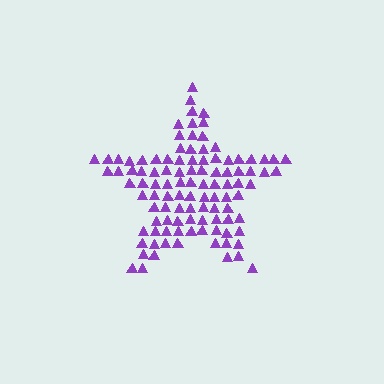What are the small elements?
The small elements are triangles.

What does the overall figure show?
The overall figure shows a star.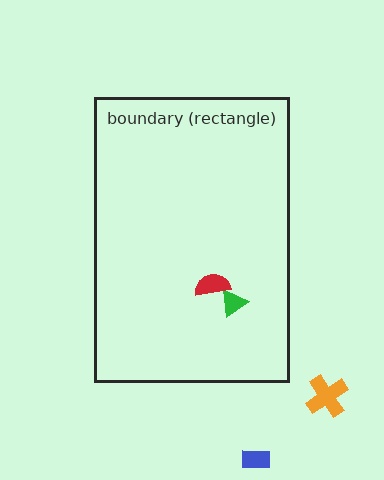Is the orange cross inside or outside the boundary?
Outside.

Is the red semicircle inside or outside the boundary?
Inside.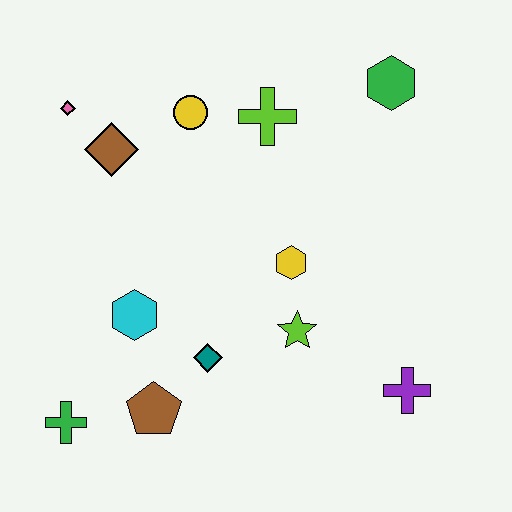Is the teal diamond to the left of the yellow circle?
No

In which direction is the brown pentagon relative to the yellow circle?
The brown pentagon is below the yellow circle.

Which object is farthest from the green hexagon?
The green cross is farthest from the green hexagon.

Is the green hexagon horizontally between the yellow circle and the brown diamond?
No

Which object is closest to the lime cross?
The yellow circle is closest to the lime cross.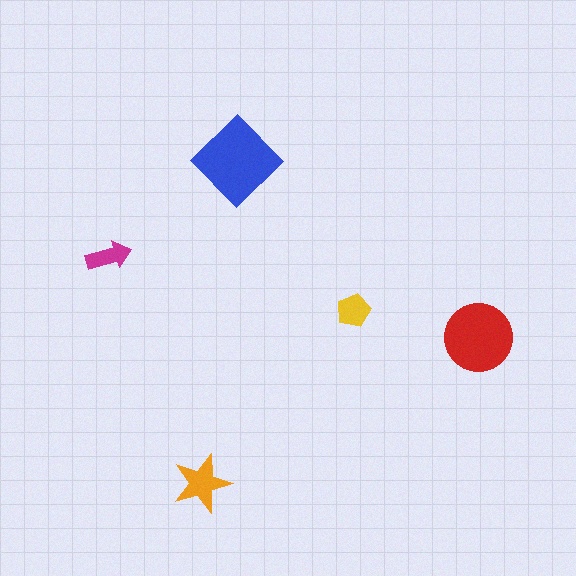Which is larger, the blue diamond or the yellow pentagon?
The blue diamond.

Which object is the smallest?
The magenta arrow.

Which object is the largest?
The blue diamond.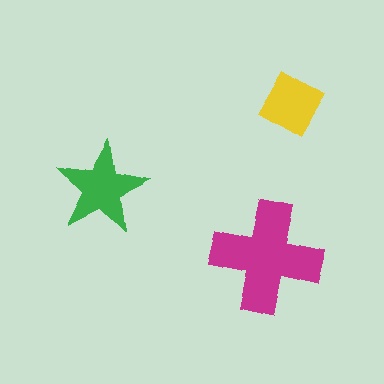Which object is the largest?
The magenta cross.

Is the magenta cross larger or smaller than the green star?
Larger.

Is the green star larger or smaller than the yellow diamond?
Larger.